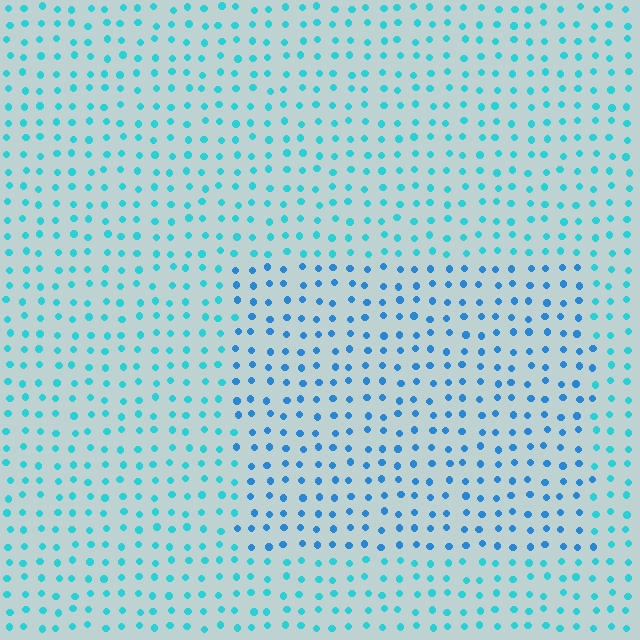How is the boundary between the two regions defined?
The boundary is defined purely by a slight shift in hue (about 26 degrees). Spacing, size, and orientation are identical on both sides.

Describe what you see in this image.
The image is filled with small cyan elements in a uniform arrangement. A rectangle-shaped region is visible where the elements are tinted to a slightly different hue, forming a subtle color boundary.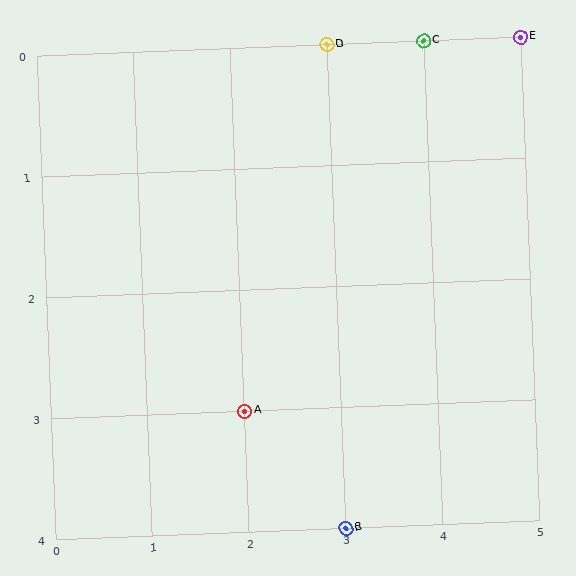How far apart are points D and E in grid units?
Points D and E are 2 columns apart.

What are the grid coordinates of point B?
Point B is at grid coordinates (3, 4).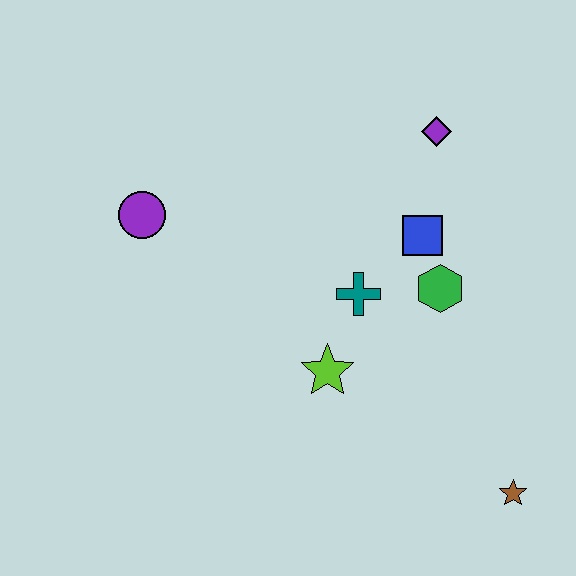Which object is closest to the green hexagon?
The blue square is closest to the green hexagon.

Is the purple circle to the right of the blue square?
No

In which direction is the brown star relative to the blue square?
The brown star is below the blue square.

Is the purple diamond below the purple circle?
No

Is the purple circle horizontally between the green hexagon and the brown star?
No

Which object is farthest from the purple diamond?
The brown star is farthest from the purple diamond.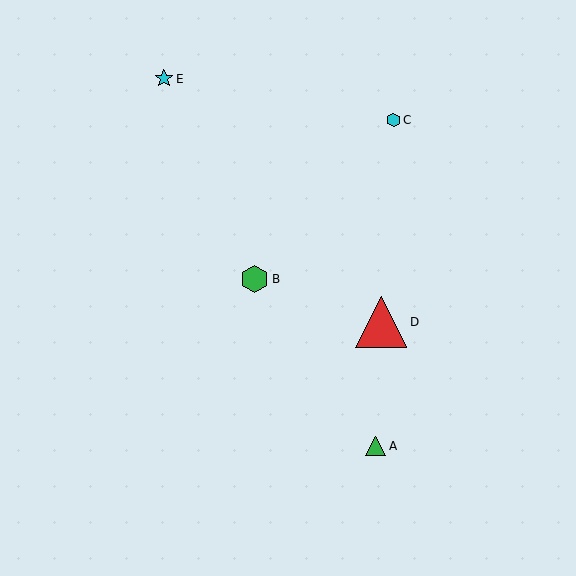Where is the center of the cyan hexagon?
The center of the cyan hexagon is at (394, 120).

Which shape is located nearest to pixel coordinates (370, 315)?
The red triangle (labeled D) at (381, 322) is nearest to that location.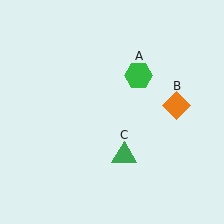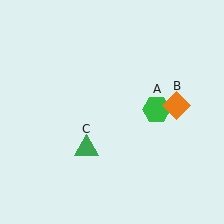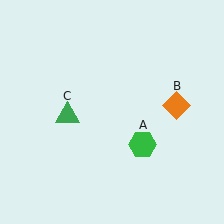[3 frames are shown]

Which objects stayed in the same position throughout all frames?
Orange diamond (object B) remained stationary.